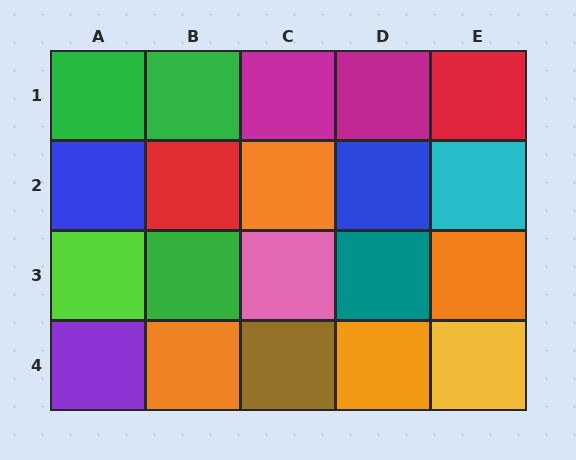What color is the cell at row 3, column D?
Teal.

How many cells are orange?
4 cells are orange.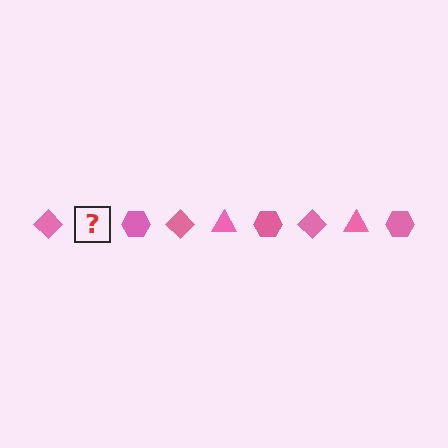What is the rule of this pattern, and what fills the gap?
The rule is that the pattern cycles through diamond, triangle, hexagon shapes in pink. The gap should be filled with a pink triangle.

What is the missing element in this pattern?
The missing element is a pink triangle.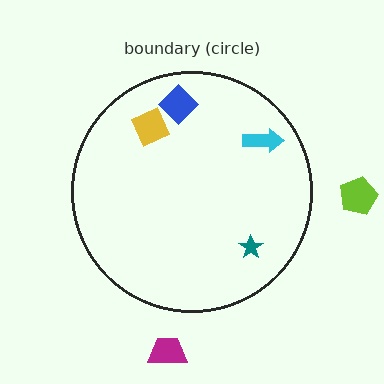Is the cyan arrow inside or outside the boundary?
Inside.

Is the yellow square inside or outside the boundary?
Inside.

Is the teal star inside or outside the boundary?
Inside.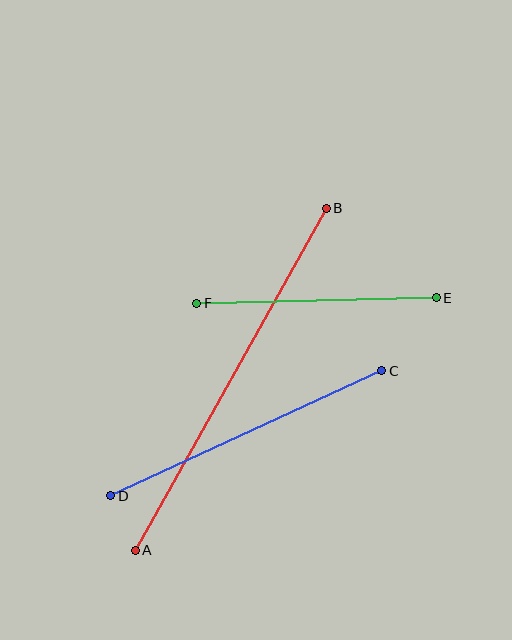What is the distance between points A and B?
The distance is approximately 392 pixels.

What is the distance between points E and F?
The distance is approximately 240 pixels.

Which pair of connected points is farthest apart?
Points A and B are farthest apart.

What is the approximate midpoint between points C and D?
The midpoint is at approximately (246, 433) pixels.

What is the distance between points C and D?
The distance is approximately 298 pixels.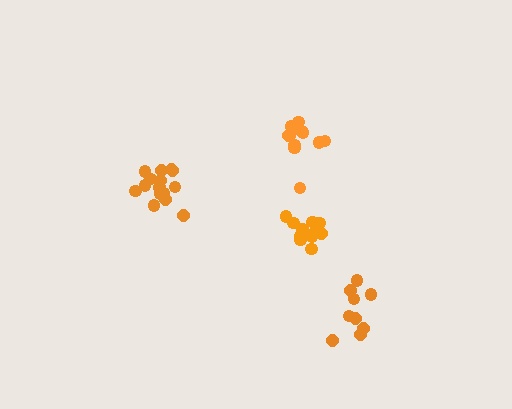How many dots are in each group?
Group 1: 11 dots, Group 2: 12 dots, Group 3: 9 dots, Group 4: 15 dots (47 total).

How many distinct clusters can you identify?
There are 4 distinct clusters.